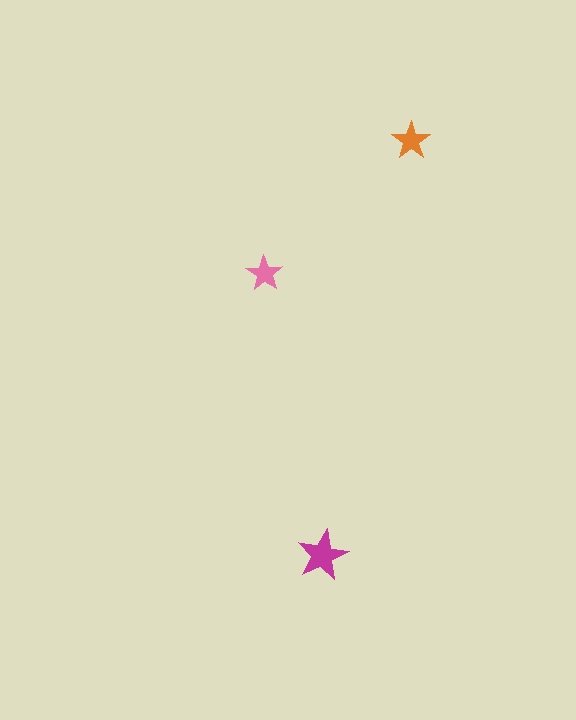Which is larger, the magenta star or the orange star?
The magenta one.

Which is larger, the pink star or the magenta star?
The magenta one.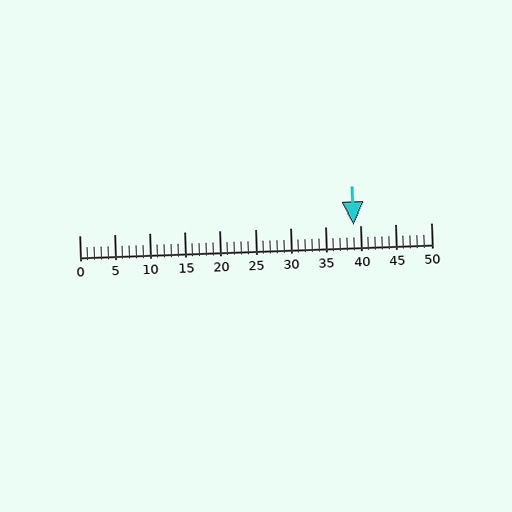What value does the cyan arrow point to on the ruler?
The cyan arrow points to approximately 39.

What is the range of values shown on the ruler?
The ruler shows values from 0 to 50.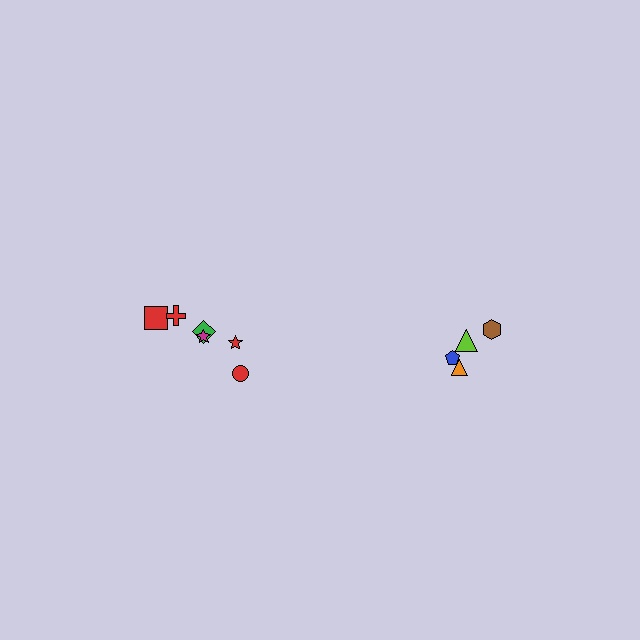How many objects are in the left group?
There are 6 objects.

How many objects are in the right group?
There are 4 objects.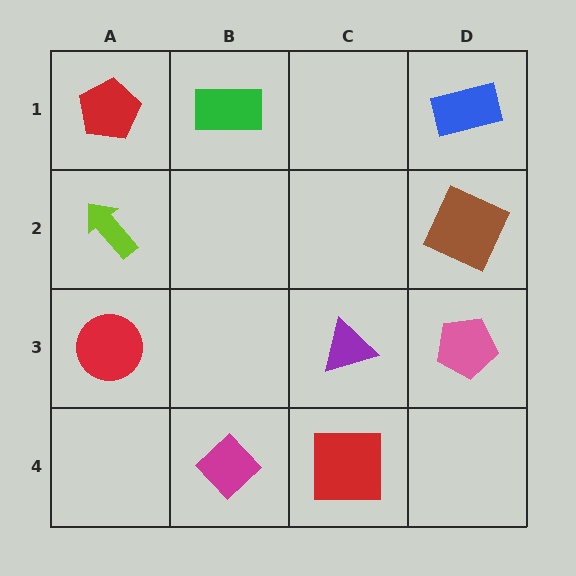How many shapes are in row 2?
2 shapes.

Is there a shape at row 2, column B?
No, that cell is empty.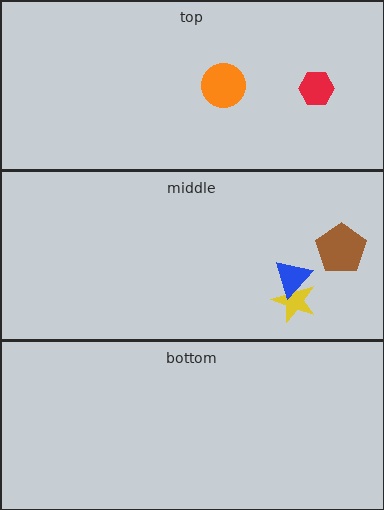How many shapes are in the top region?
2.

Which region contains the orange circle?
The top region.